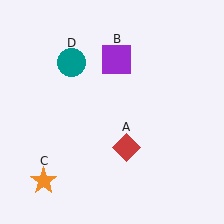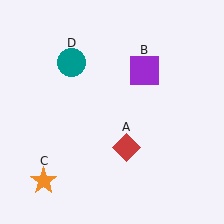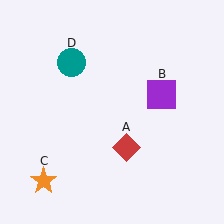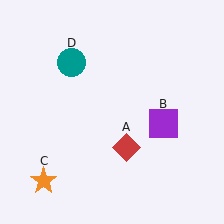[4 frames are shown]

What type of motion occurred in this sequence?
The purple square (object B) rotated clockwise around the center of the scene.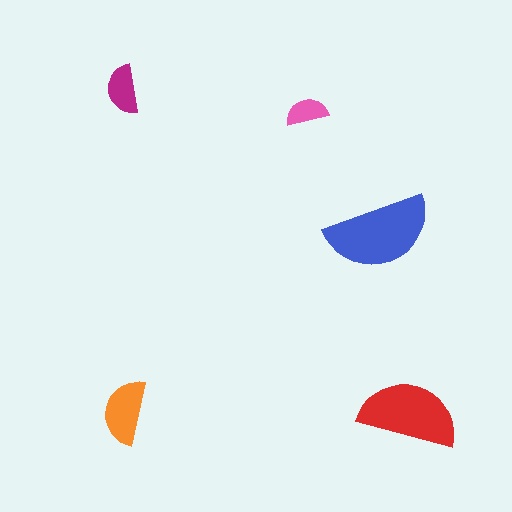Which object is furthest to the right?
The red semicircle is rightmost.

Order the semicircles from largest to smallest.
the blue one, the red one, the orange one, the magenta one, the pink one.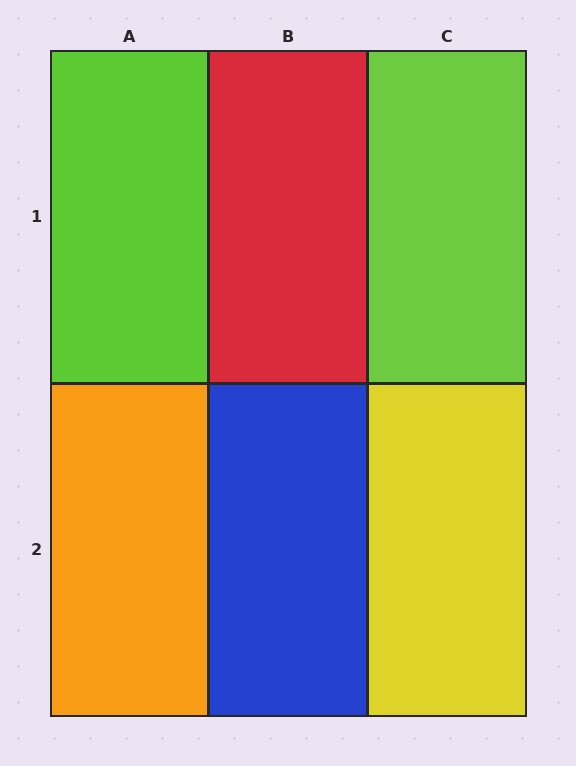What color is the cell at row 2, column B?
Blue.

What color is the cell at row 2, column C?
Yellow.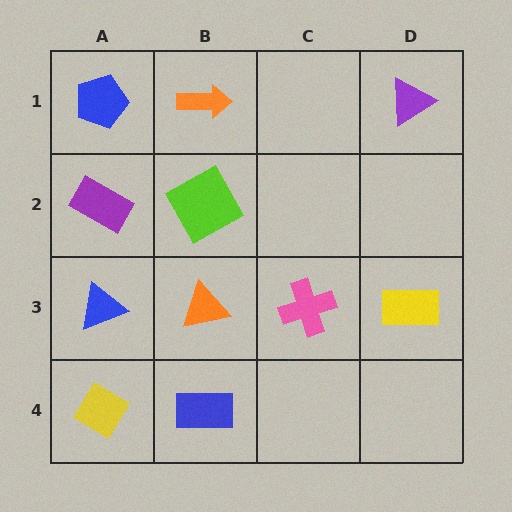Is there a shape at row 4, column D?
No, that cell is empty.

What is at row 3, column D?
A yellow rectangle.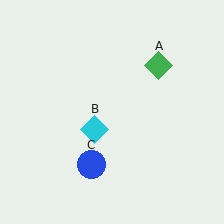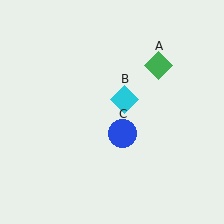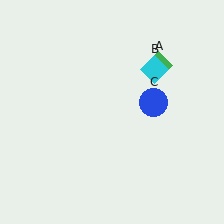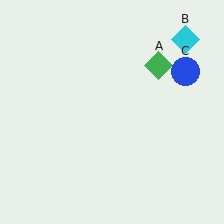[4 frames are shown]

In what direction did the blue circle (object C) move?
The blue circle (object C) moved up and to the right.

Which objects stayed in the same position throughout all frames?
Green diamond (object A) remained stationary.